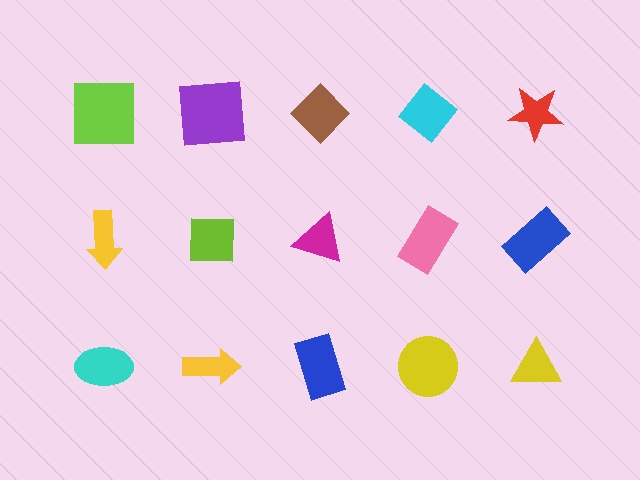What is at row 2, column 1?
A yellow arrow.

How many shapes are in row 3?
5 shapes.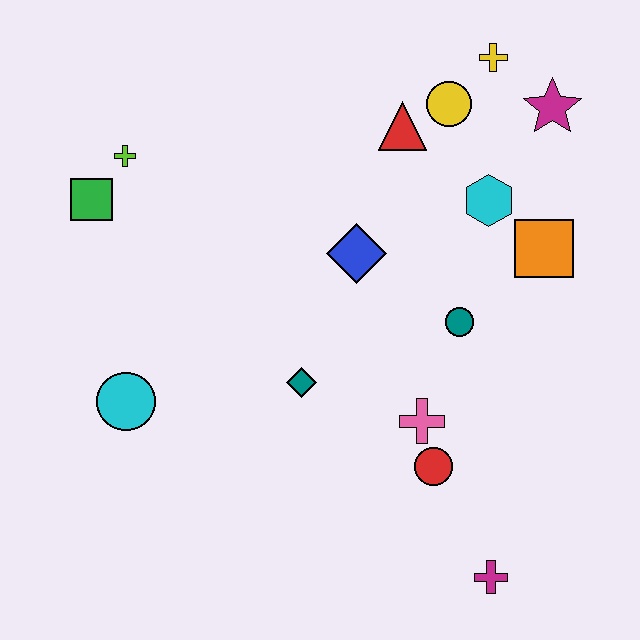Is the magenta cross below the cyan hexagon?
Yes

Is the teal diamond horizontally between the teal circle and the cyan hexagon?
No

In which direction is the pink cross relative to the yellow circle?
The pink cross is below the yellow circle.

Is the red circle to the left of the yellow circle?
Yes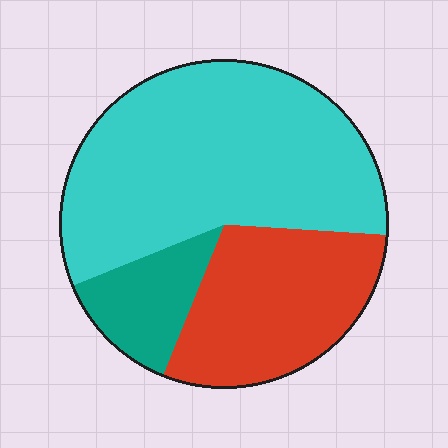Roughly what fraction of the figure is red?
Red takes up about one third (1/3) of the figure.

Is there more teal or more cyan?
Cyan.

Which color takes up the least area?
Teal, at roughly 15%.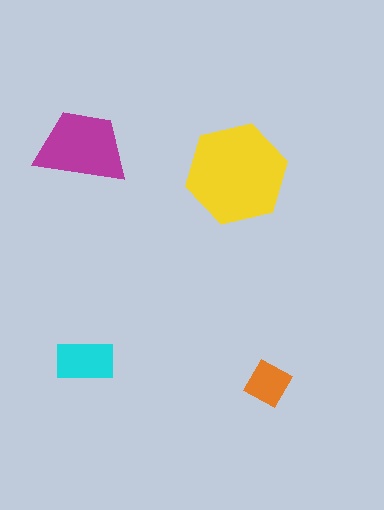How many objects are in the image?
There are 4 objects in the image.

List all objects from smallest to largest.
The orange diamond, the cyan rectangle, the magenta trapezoid, the yellow hexagon.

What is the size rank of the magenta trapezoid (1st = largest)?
2nd.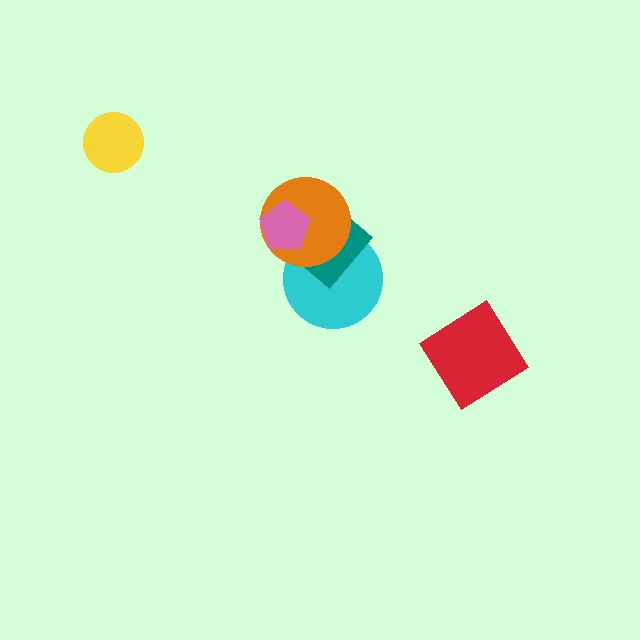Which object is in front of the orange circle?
The pink pentagon is in front of the orange circle.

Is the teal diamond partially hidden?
Yes, it is partially covered by another shape.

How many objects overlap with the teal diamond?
3 objects overlap with the teal diamond.